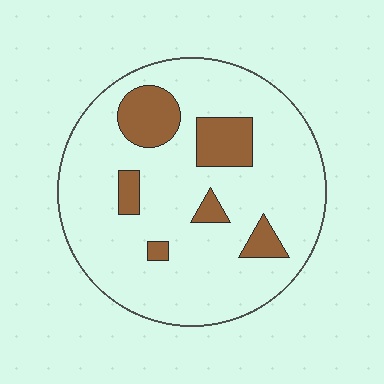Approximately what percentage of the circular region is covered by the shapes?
Approximately 15%.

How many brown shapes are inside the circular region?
6.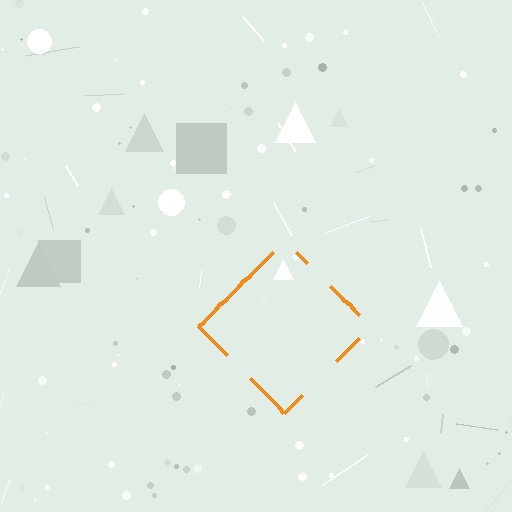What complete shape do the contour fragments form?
The contour fragments form a diamond.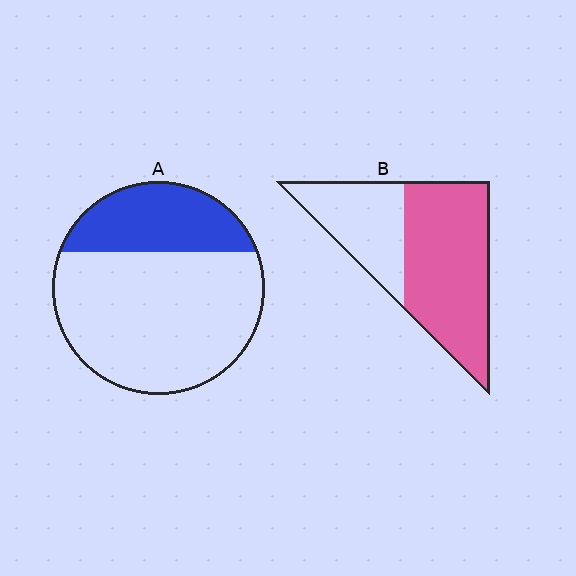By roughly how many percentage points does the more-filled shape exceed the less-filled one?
By roughly 35 percentage points (B over A).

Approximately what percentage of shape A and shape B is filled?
A is approximately 30% and B is approximately 65%.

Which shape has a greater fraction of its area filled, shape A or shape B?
Shape B.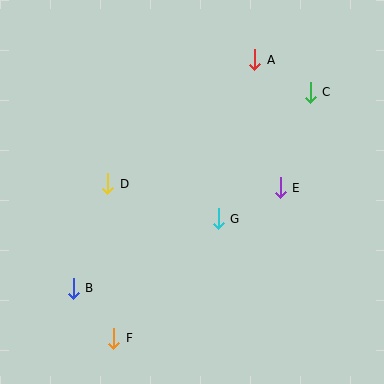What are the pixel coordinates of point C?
Point C is at (310, 92).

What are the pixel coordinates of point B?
Point B is at (73, 288).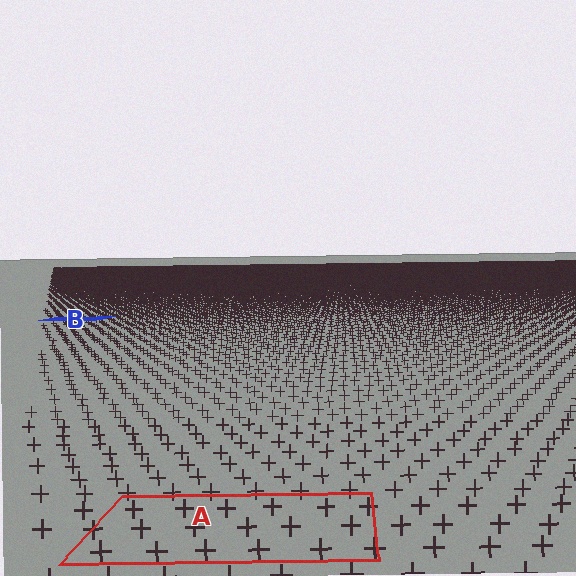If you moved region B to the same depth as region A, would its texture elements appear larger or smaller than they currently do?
They would appear larger. At a closer depth, the same texture elements are projected at a bigger on-screen size.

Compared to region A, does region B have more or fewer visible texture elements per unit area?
Region B has more texture elements per unit area — they are packed more densely because it is farther away.